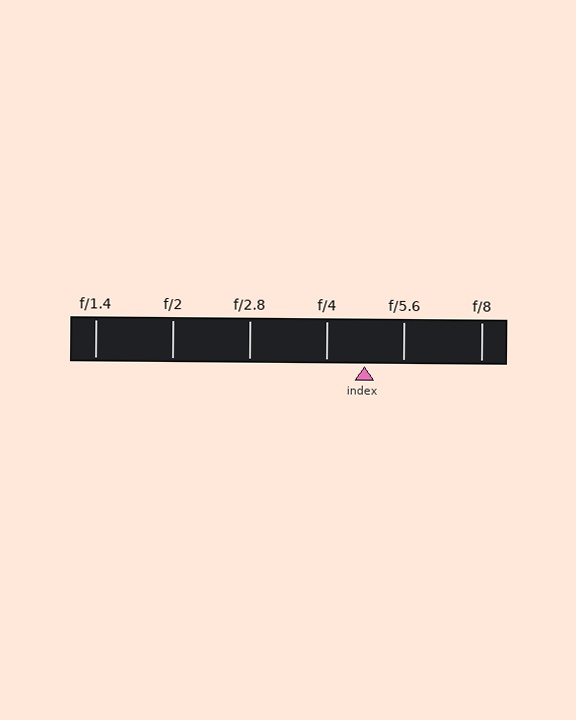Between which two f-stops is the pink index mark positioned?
The index mark is between f/4 and f/5.6.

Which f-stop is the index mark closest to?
The index mark is closest to f/4.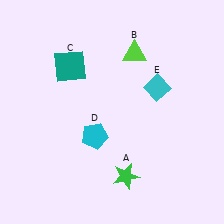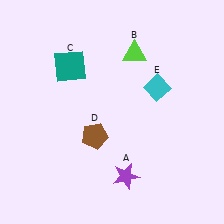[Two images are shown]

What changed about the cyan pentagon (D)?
In Image 1, D is cyan. In Image 2, it changed to brown.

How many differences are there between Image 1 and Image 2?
There are 2 differences between the two images.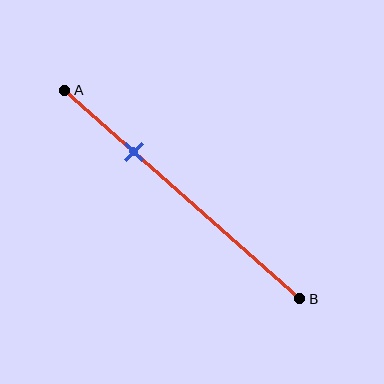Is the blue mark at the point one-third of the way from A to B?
No, the mark is at about 30% from A, not at the 33% one-third point.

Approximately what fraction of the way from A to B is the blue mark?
The blue mark is approximately 30% of the way from A to B.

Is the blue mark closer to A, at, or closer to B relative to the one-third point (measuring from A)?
The blue mark is closer to point A than the one-third point of segment AB.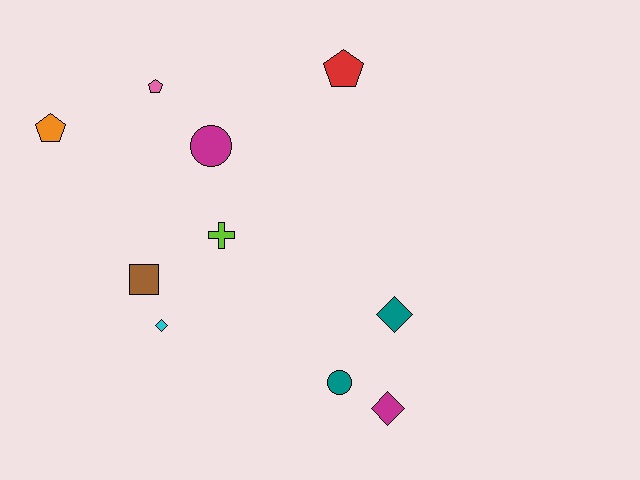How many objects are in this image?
There are 10 objects.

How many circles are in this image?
There are 2 circles.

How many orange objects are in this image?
There is 1 orange object.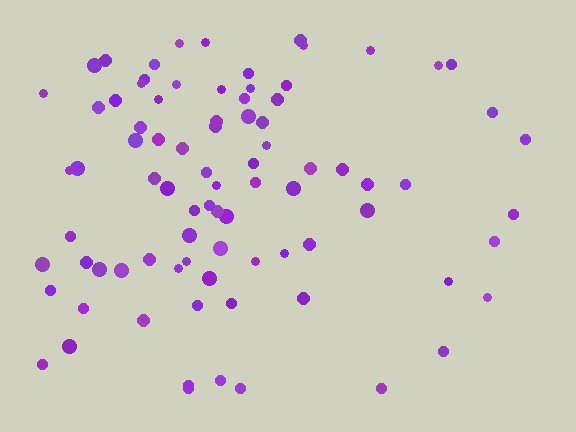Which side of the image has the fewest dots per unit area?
The right.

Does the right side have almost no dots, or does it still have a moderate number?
Still a moderate number, just noticeably fewer than the left.